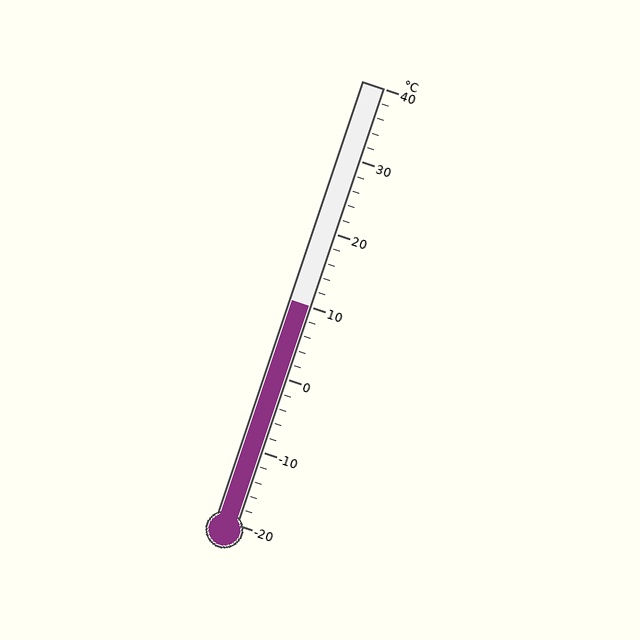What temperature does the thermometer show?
The thermometer shows approximately 10°C.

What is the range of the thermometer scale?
The thermometer scale ranges from -20°C to 40°C.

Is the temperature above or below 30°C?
The temperature is below 30°C.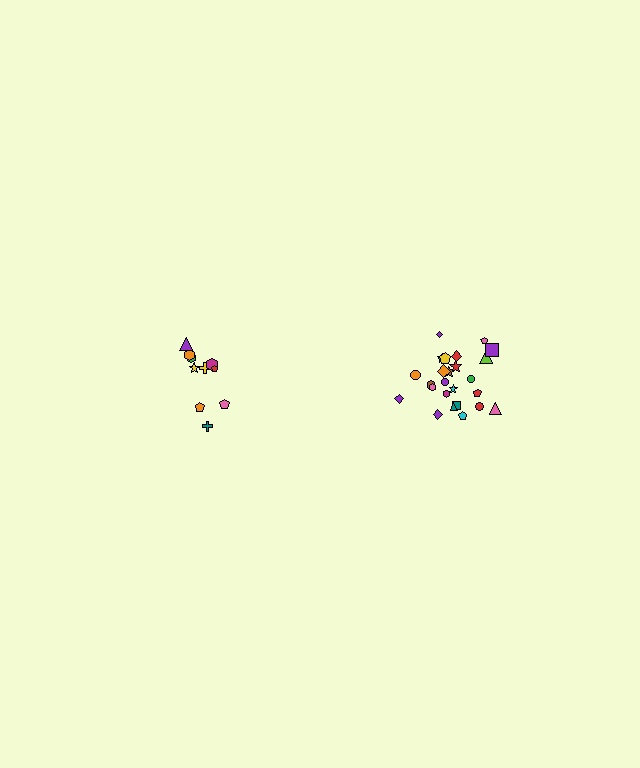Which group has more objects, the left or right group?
The right group.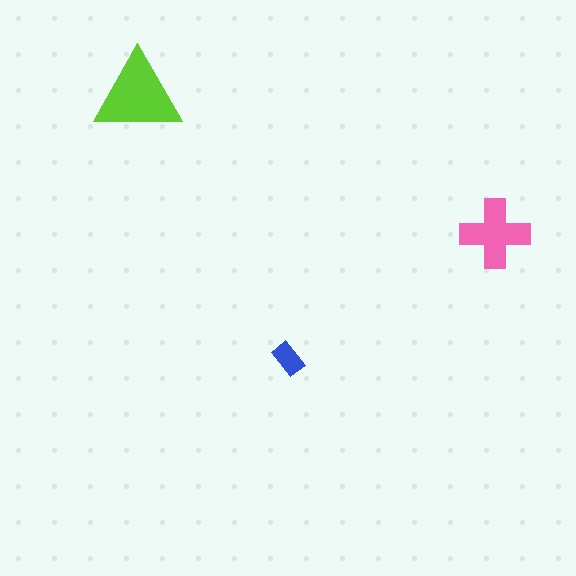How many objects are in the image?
There are 3 objects in the image.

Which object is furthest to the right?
The pink cross is rightmost.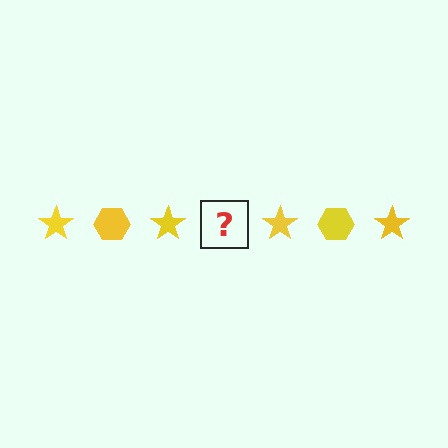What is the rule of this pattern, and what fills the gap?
The rule is that the pattern cycles through star, hexagon shapes in yellow. The gap should be filled with a yellow hexagon.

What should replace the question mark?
The question mark should be replaced with a yellow hexagon.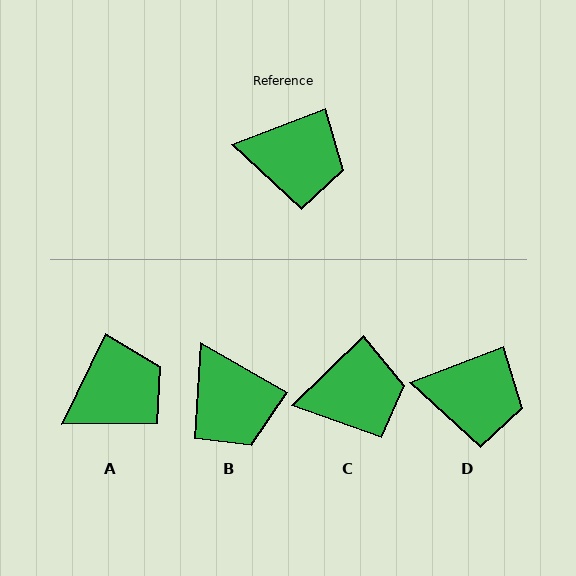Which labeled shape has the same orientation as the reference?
D.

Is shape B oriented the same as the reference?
No, it is off by about 50 degrees.